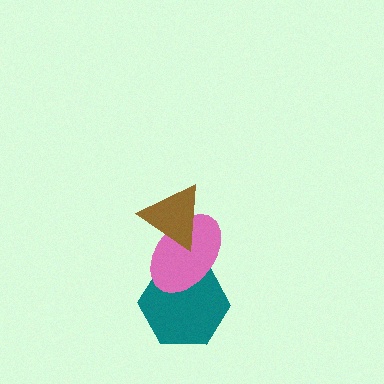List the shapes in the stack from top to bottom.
From top to bottom: the brown triangle, the pink ellipse, the teal hexagon.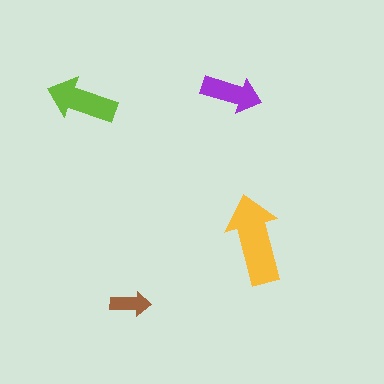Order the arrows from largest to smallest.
the yellow one, the lime one, the purple one, the brown one.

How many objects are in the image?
There are 4 objects in the image.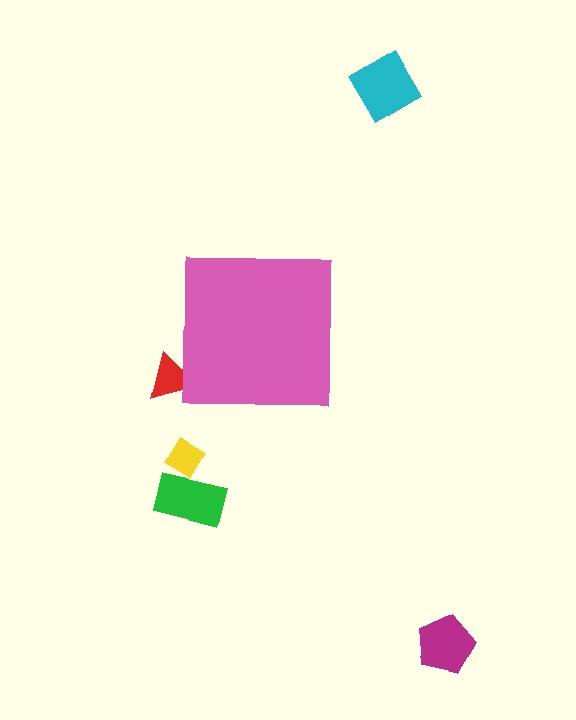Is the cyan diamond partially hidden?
No, the cyan diamond is fully visible.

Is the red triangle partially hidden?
Yes, the red triangle is partially hidden behind the pink square.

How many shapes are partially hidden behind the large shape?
1 shape is partially hidden.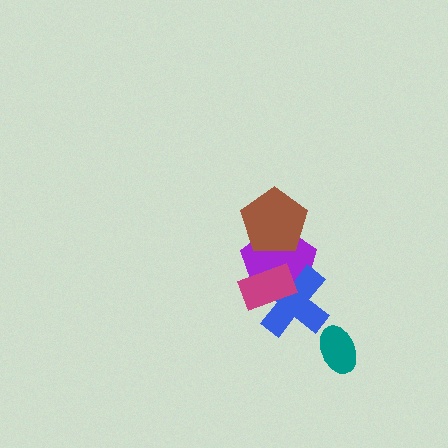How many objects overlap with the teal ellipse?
0 objects overlap with the teal ellipse.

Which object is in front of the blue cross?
The magenta rectangle is in front of the blue cross.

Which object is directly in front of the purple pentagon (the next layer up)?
The blue cross is directly in front of the purple pentagon.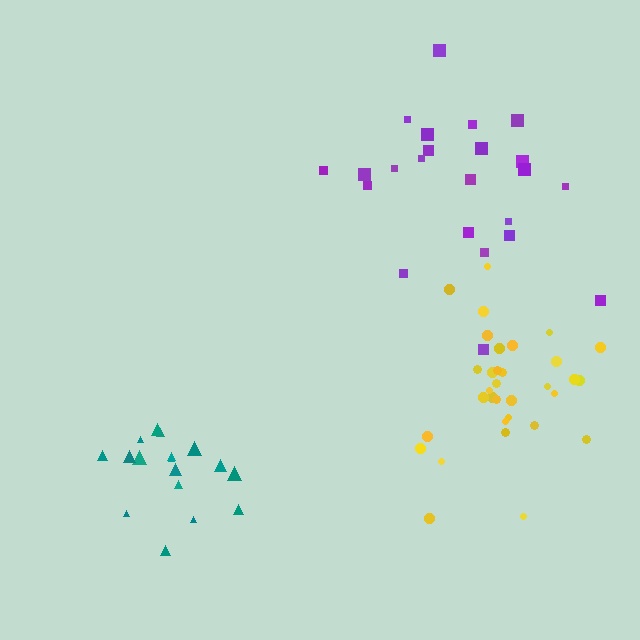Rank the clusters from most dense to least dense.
yellow, teal, purple.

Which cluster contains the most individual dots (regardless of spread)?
Yellow (33).